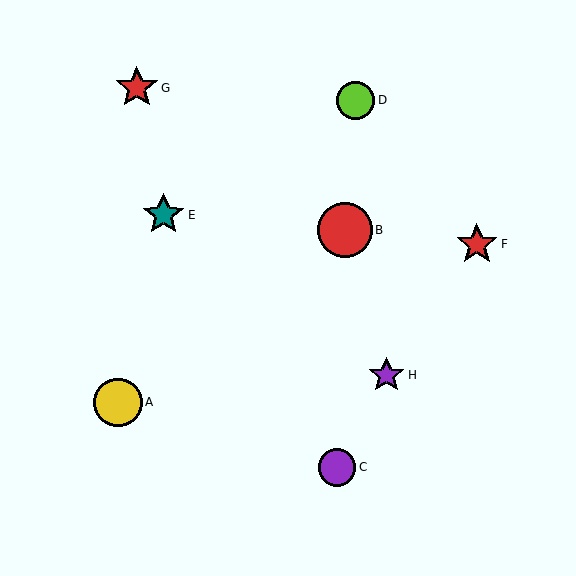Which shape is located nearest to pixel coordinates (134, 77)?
The red star (labeled G) at (137, 88) is nearest to that location.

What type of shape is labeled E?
Shape E is a teal star.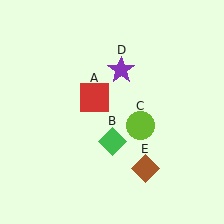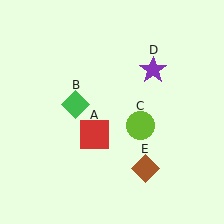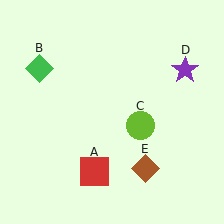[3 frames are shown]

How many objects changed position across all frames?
3 objects changed position: red square (object A), green diamond (object B), purple star (object D).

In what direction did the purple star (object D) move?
The purple star (object D) moved right.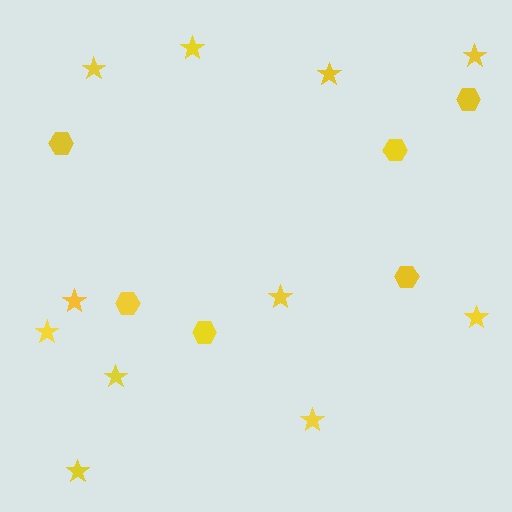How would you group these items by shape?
There are 2 groups: one group of hexagons (6) and one group of stars (11).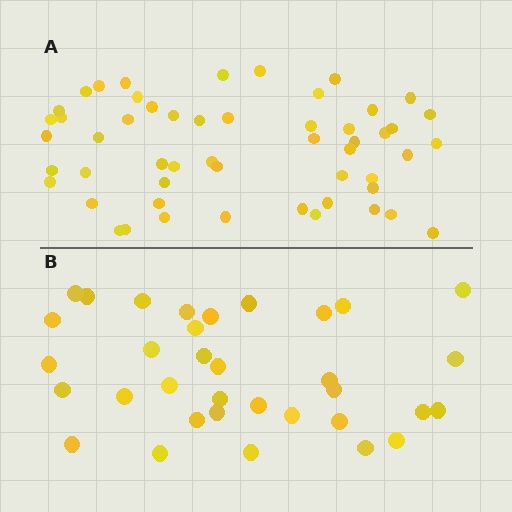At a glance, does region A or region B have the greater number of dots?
Region A (the top region) has more dots.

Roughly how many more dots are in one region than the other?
Region A has approximately 20 more dots than region B.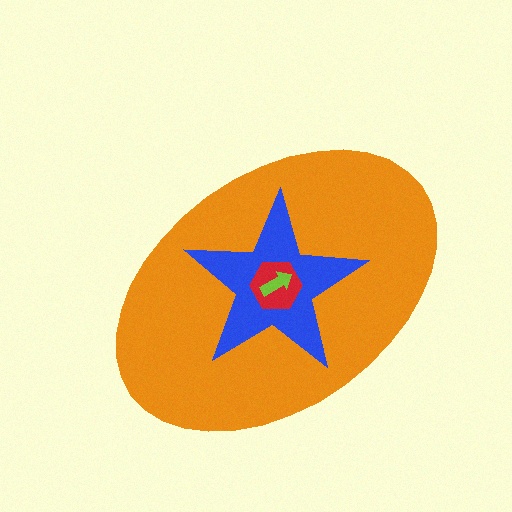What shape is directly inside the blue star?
The red hexagon.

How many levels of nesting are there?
4.